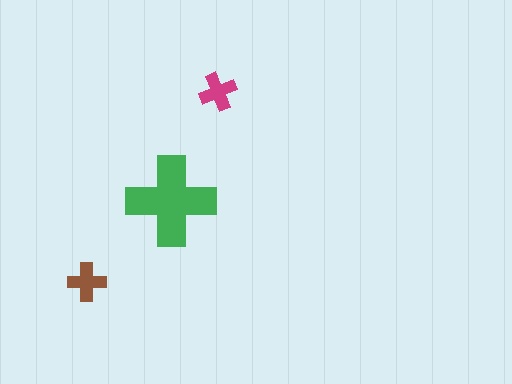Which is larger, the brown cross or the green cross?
The green one.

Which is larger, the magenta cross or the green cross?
The green one.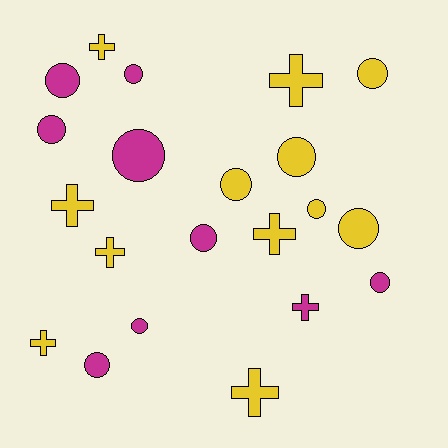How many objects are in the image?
There are 21 objects.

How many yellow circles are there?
There are 5 yellow circles.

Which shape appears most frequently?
Circle, with 13 objects.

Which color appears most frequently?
Yellow, with 12 objects.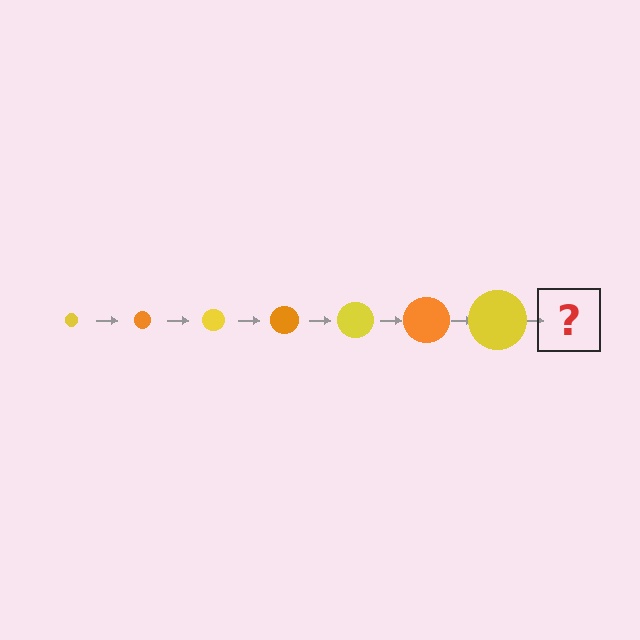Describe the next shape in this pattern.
It should be an orange circle, larger than the previous one.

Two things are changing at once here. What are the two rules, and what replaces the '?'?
The two rules are that the circle grows larger each step and the color cycles through yellow and orange. The '?' should be an orange circle, larger than the previous one.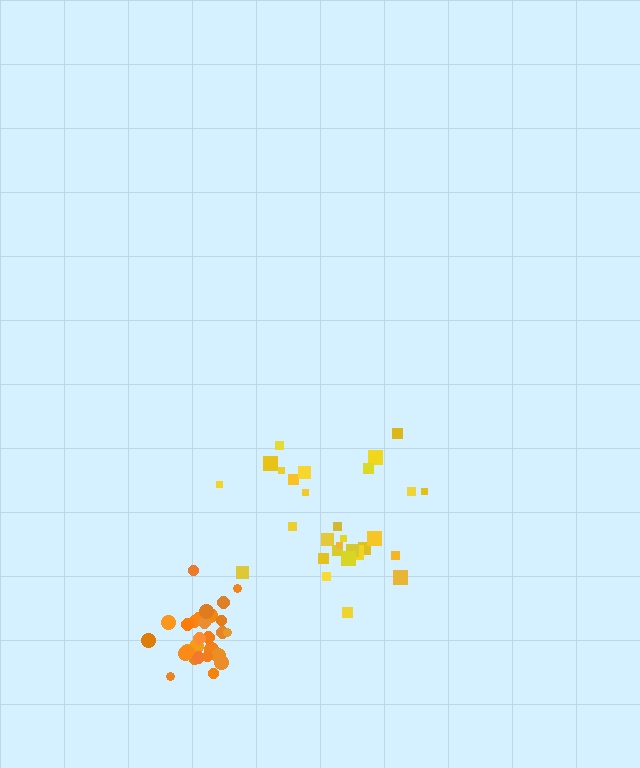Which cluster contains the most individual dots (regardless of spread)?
Yellow (29).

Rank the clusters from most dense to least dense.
orange, yellow.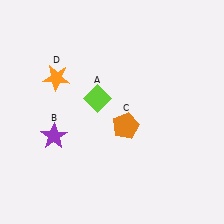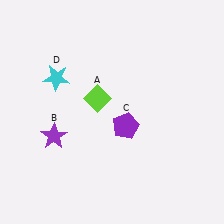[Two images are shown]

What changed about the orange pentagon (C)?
In Image 1, C is orange. In Image 2, it changed to purple.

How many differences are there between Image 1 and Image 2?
There are 2 differences between the two images.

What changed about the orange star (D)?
In Image 1, D is orange. In Image 2, it changed to cyan.